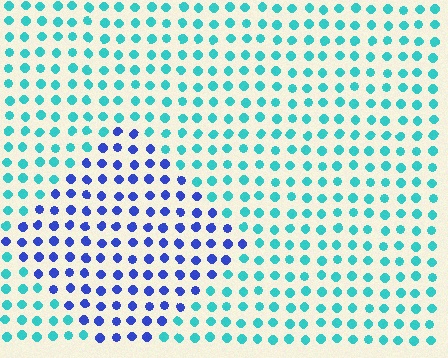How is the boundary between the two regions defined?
The boundary is defined purely by a slight shift in hue (about 55 degrees). Spacing, size, and orientation are identical on both sides.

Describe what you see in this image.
The image is filled with small cyan elements in a uniform arrangement. A diamond-shaped region is visible where the elements are tinted to a slightly different hue, forming a subtle color boundary.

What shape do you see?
I see a diamond.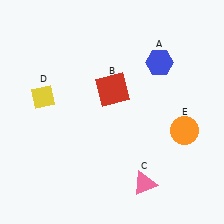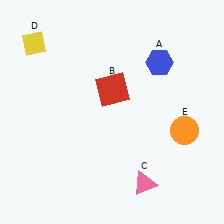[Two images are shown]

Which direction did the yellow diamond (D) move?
The yellow diamond (D) moved up.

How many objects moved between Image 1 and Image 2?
1 object moved between the two images.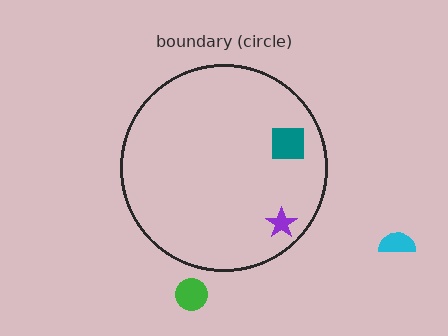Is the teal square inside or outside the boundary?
Inside.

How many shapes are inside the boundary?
2 inside, 2 outside.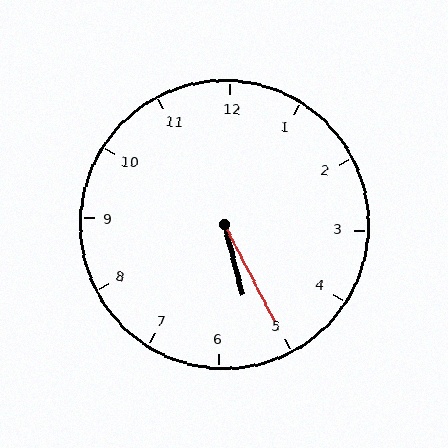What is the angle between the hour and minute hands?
Approximately 12 degrees.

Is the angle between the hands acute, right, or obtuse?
It is acute.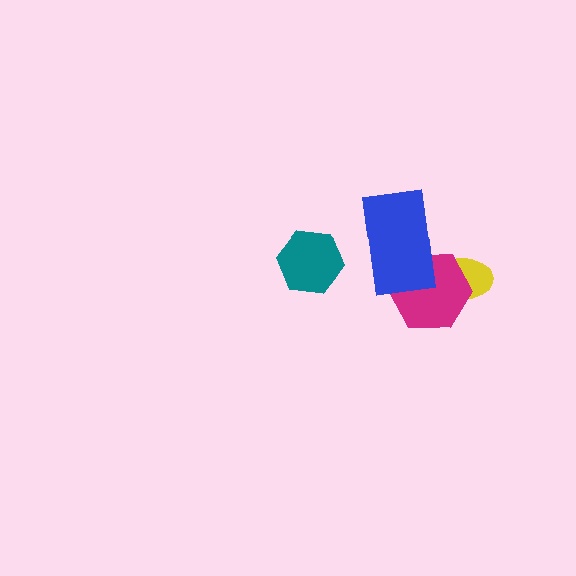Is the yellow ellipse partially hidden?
Yes, it is partially covered by another shape.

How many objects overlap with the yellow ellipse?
2 objects overlap with the yellow ellipse.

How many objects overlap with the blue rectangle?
2 objects overlap with the blue rectangle.